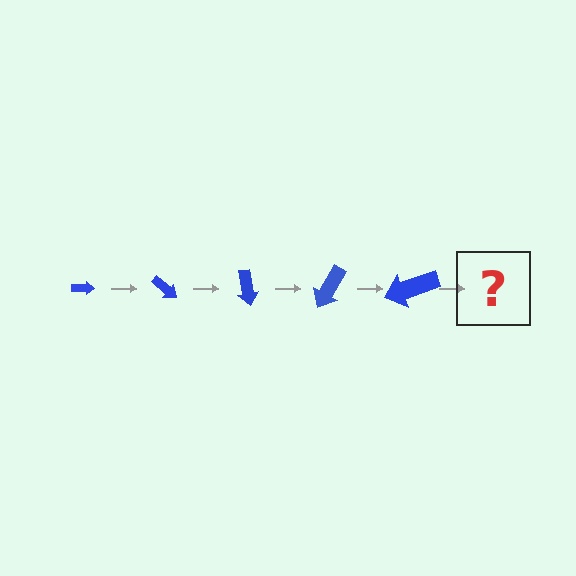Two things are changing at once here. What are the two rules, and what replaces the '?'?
The two rules are that the arrow grows larger each step and it rotates 40 degrees each step. The '?' should be an arrow, larger than the previous one and rotated 200 degrees from the start.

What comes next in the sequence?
The next element should be an arrow, larger than the previous one and rotated 200 degrees from the start.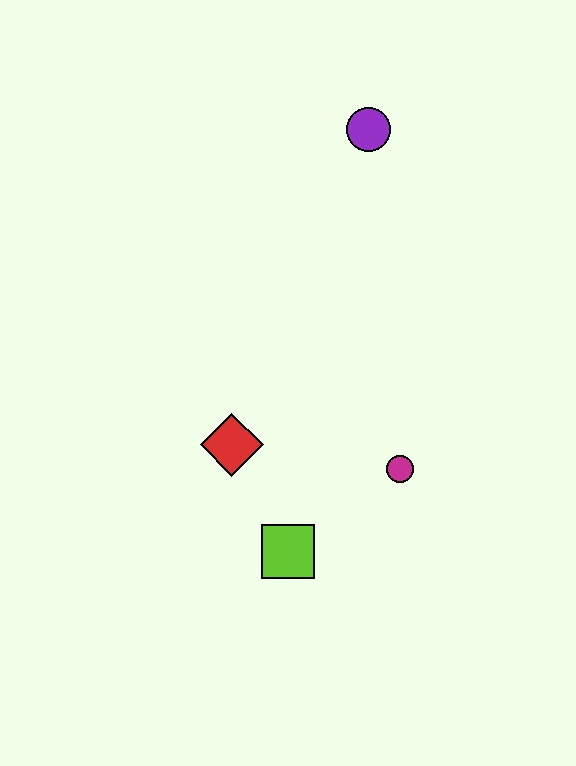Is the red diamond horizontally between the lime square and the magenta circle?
No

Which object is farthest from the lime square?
The purple circle is farthest from the lime square.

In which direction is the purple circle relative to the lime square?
The purple circle is above the lime square.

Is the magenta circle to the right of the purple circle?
Yes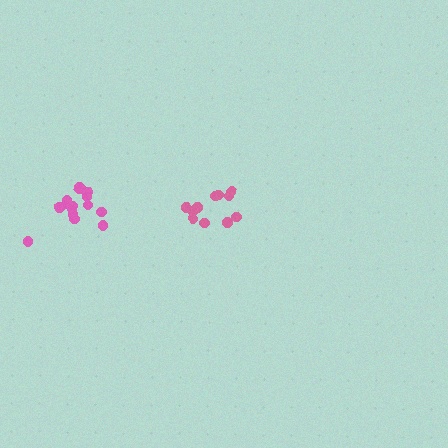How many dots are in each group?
Group 1: 11 dots, Group 2: 15 dots (26 total).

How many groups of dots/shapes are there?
There are 2 groups.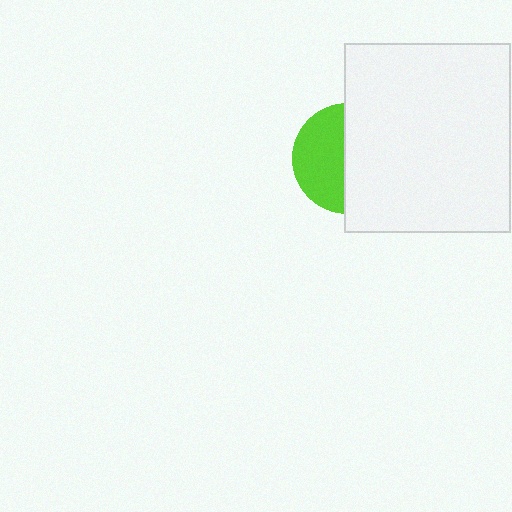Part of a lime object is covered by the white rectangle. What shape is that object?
It is a circle.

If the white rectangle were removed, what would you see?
You would see the complete lime circle.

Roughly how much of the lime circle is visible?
A small part of it is visible (roughly 45%).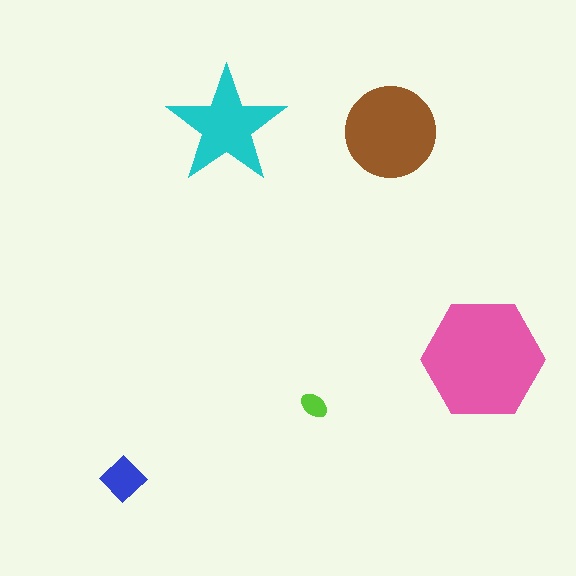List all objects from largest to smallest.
The pink hexagon, the brown circle, the cyan star, the blue diamond, the lime ellipse.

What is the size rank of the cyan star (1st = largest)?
3rd.